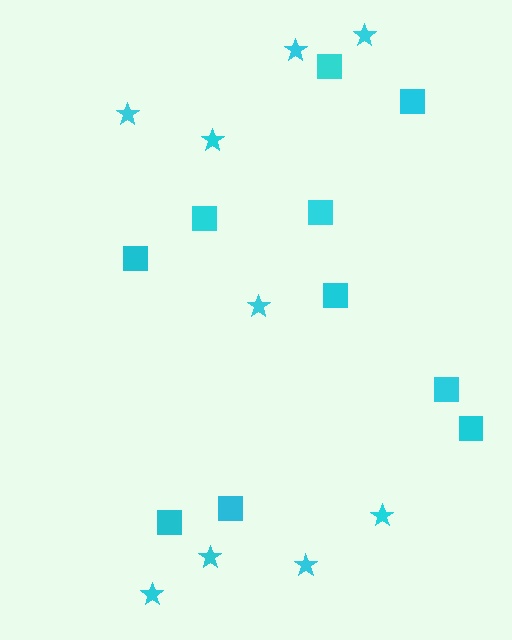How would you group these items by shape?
There are 2 groups: one group of stars (9) and one group of squares (10).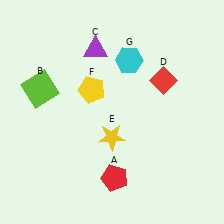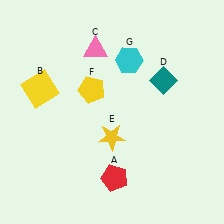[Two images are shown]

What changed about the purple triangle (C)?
In Image 1, C is purple. In Image 2, it changed to pink.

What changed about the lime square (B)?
In Image 1, B is lime. In Image 2, it changed to yellow.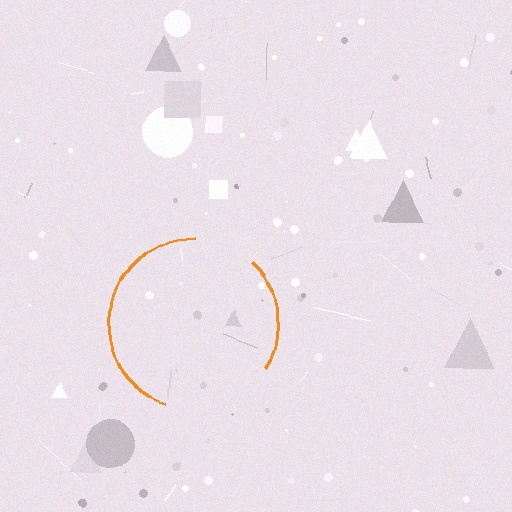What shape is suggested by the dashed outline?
The dashed outline suggests a circle.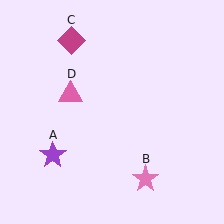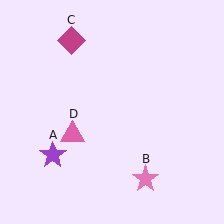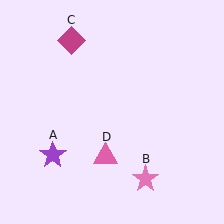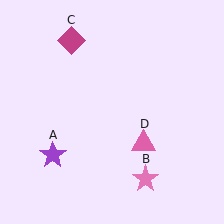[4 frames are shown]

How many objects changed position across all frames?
1 object changed position: pink triangle (object D).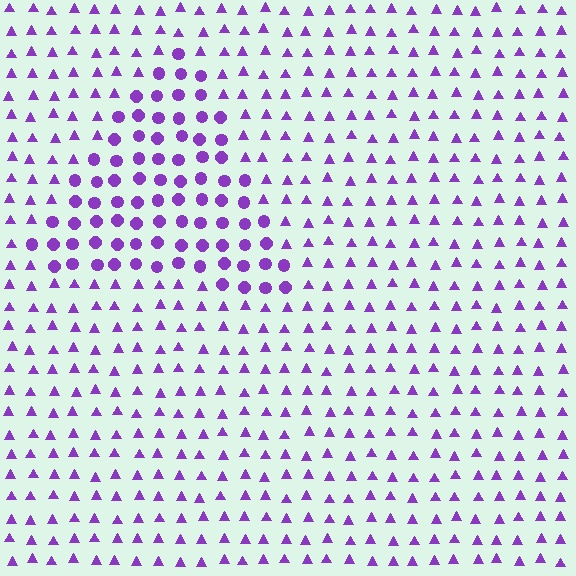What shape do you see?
I see a triangle.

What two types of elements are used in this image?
The image uses circles inside the triangle region and triangles outside it.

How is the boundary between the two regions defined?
The boundary is defined by a change in element shape: circles inside vs. triangles outside. All elements share the same color and spacing.